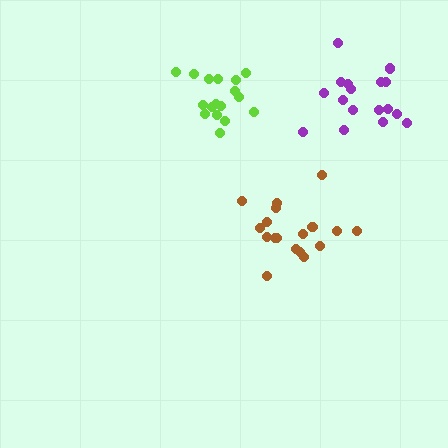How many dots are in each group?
Group 1: 18 dots, Group 2: 17 dots, Group 3: 17 dots (52 total).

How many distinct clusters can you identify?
There are 3 distinct clusters.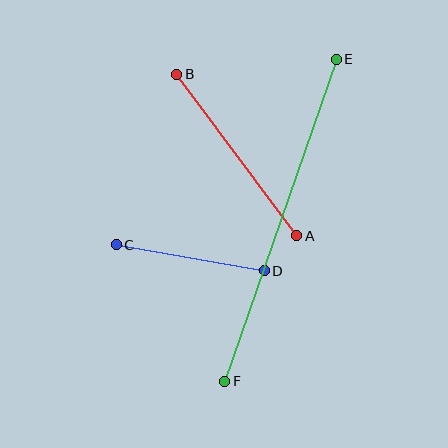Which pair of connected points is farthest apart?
Points E and F are farthest apart.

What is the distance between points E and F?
The distance is approximately 341 pixels.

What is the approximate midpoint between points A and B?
The midpoint is at approximately (237, 155) pixels.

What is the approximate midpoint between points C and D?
The midpoint is at approximately (190, 258) pixels.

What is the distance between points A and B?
The distance is approximately 201 pixels.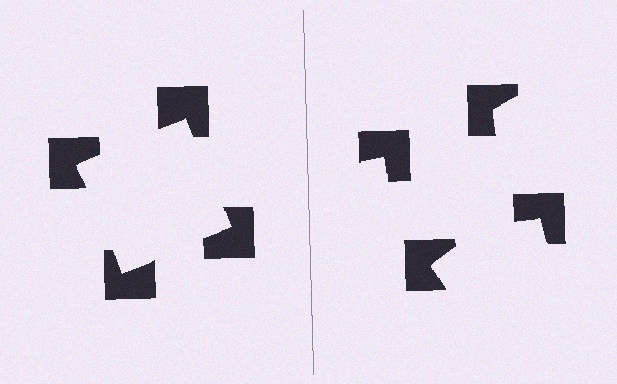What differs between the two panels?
The notched squares are positioned identically on both sides; only the wedge orientations differ. On the left they align to a square; on the right they are misaligned.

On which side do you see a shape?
An illusory square appears on the left side. On the right side the wedge cuts are rotated, so no coherent shape forms.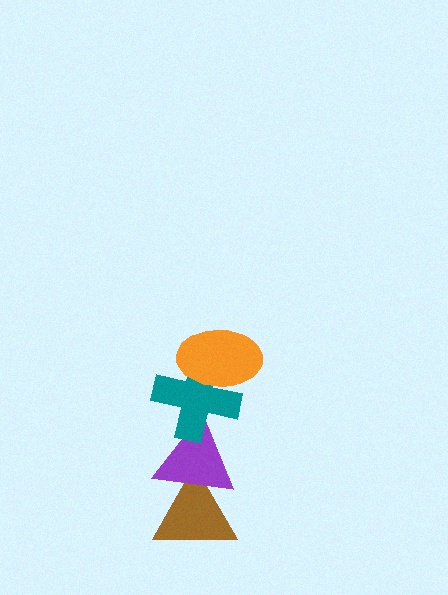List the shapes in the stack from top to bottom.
From top to bottom: the orange ellipse, the teal cross, the purple triangle, the brown triangle.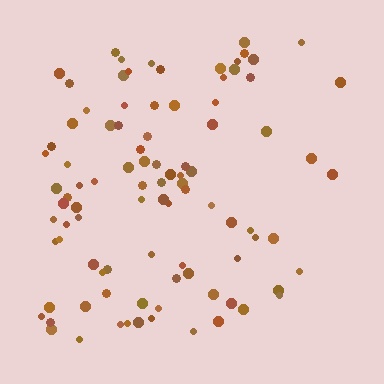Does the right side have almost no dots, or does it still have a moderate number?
Still a moderate number, just noticeably fewer than the left.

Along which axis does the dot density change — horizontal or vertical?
Horizontal.